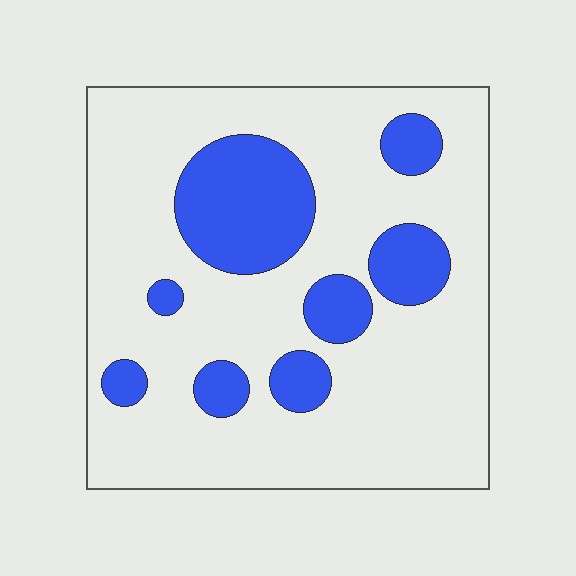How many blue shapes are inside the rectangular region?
8.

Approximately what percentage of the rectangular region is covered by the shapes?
Approximately 20%.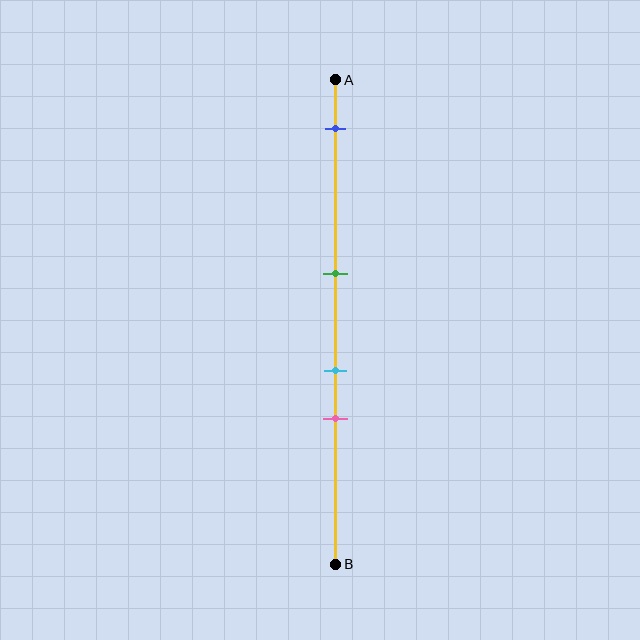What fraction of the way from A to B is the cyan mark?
The cyan mark is approximately 60% (0.6) of the way from A to B.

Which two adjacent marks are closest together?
The cyan and pink marks are the closest adjacent pair.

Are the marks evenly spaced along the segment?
No, the marks are not evenly spaced.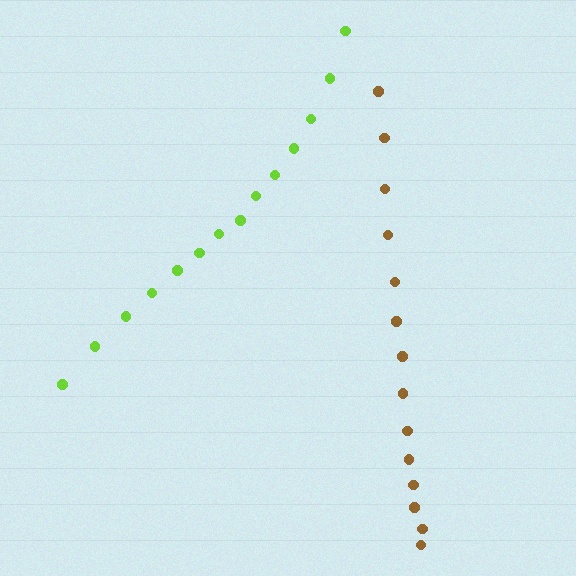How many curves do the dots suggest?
There are 2 distinct paths.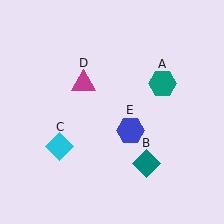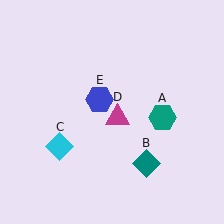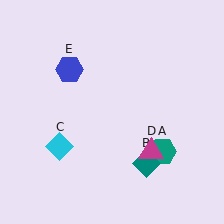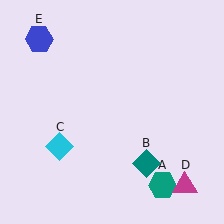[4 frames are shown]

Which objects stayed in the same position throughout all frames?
Teal diamond (object B) and cyan diamond (object C) remained stationary.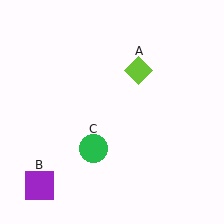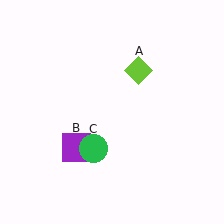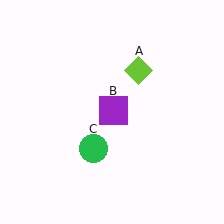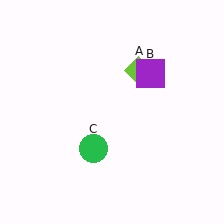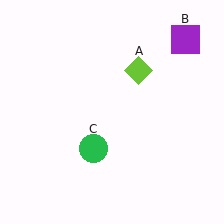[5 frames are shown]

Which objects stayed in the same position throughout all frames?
Lime diamond (object A) and green circle (object C) remained stationary.